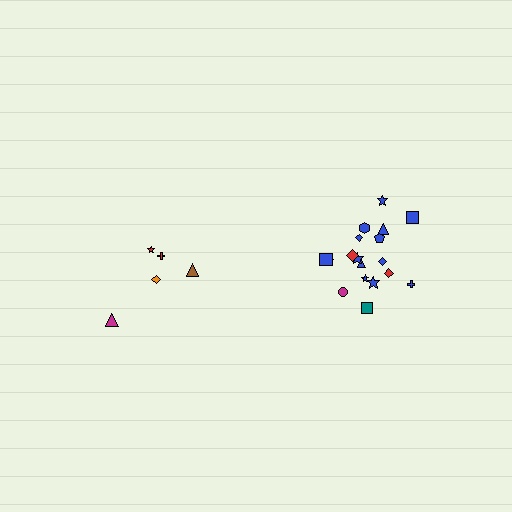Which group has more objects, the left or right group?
The right group.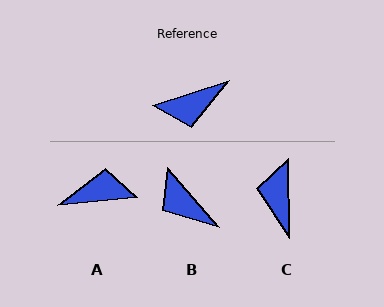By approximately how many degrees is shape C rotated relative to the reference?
Approximately 108 degrees clockwise.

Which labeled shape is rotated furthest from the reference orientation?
A, about 167 degrees away.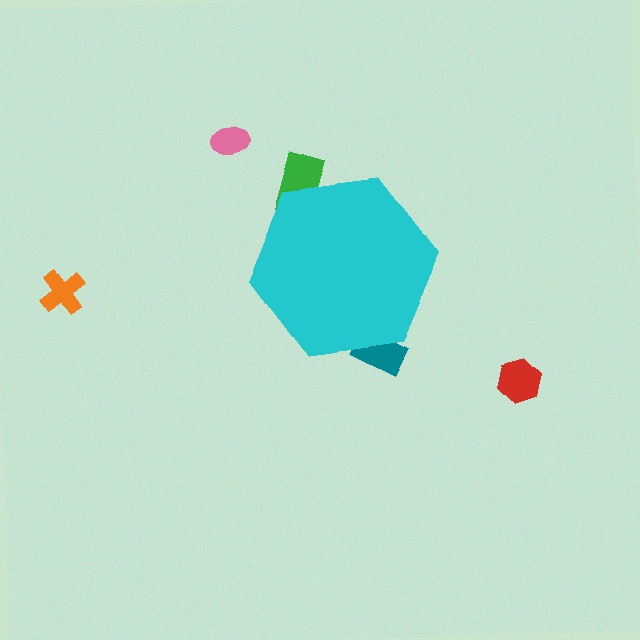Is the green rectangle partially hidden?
Yes, the green rectangle is partially hidden behind the cyan hexagon.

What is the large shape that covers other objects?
A cyan hexagon.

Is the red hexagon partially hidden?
No, the red hexagon is fully visible.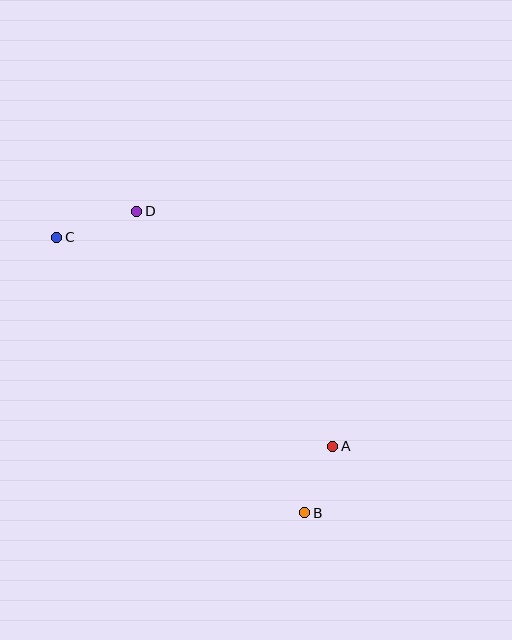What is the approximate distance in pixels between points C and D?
The distance between C and D is approximately 84 pixels.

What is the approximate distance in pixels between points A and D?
The distance between A and D is approximately 306 pixels.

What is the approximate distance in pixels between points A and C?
The distance between A and C is approximately 346 pixels.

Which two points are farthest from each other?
Points B and C are farthest from each other.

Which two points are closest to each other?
Points A and B are closest to each other.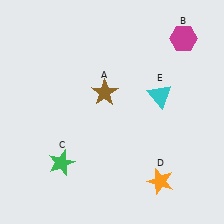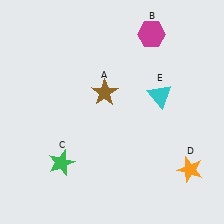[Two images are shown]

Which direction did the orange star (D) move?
The orange star (D) moved right.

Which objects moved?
The objects that moved are: the magenta hexagon (B), the orange star (D).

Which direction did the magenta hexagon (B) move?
The magenta hexagon (B) moved left.